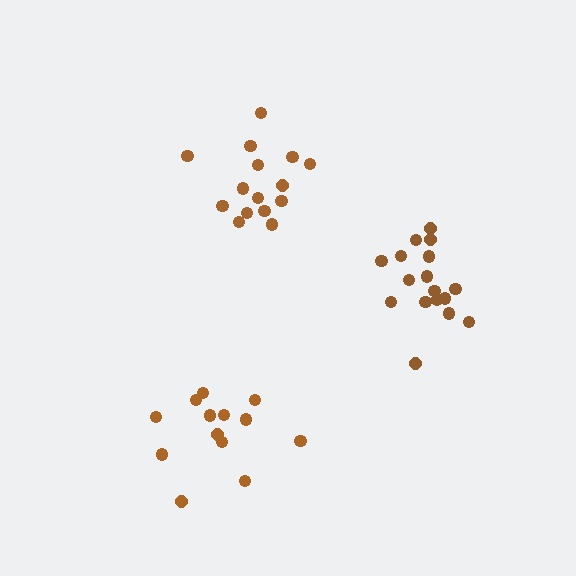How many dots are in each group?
Group 1: 15 dots, Group 2: 13 dots, Group 3: 17 dots (45 total).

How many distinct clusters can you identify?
There are 3 distinct clusters.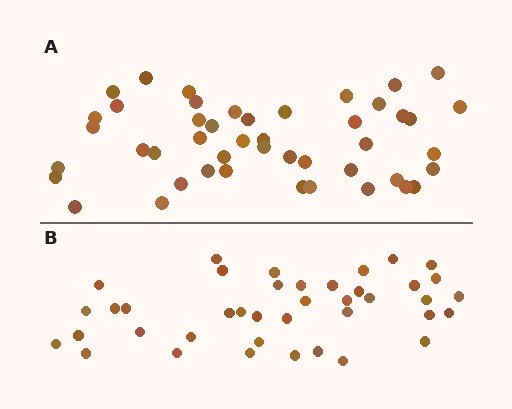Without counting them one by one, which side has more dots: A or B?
Region A (the top region) has more dots.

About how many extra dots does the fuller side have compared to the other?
Region A has about 6 more dots than region B.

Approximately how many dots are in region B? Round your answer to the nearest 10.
About 40 dots.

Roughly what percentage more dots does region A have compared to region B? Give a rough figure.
About 15% more.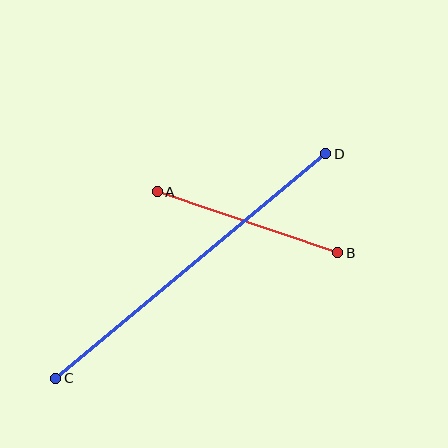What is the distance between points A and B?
The distance is approximately 191 pixels.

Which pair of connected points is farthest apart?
Points C and D are farthest apart.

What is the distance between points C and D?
The distance is approximately 351 pixels.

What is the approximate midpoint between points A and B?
The midpoint is at approximately (247, 222) pixels.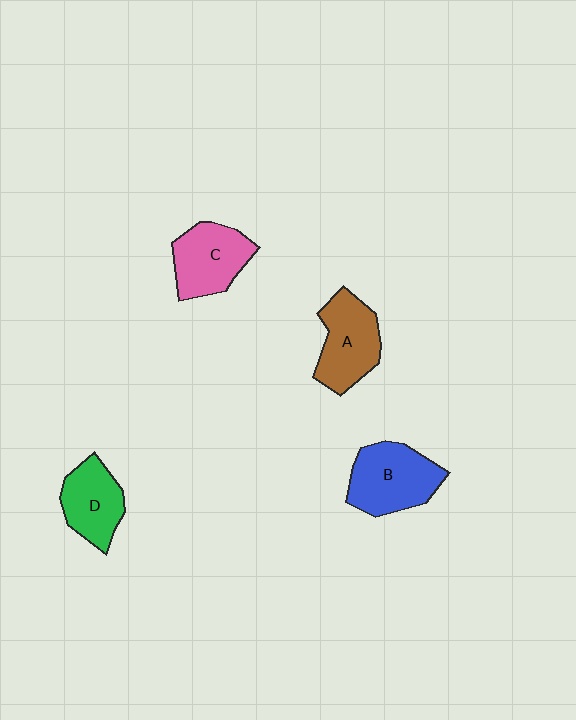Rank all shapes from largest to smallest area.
From largest to smallest: B (blue), A (brown), C (pink), D (green).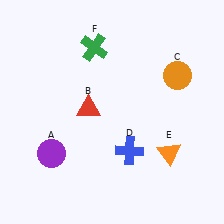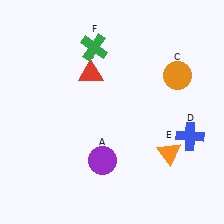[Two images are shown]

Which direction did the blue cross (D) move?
The blue cross (D) moved right.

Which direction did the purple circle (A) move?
The purple circle (A) moved right.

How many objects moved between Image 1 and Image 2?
3 objects moved between the two images.